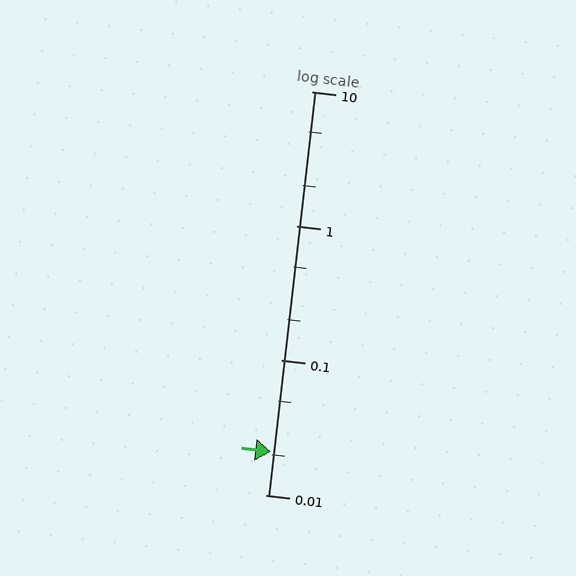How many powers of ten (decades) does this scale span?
The scale spans 3 decades, from 0.01 to 10.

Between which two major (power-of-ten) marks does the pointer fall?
The pointer is between 0.01 and 0.1.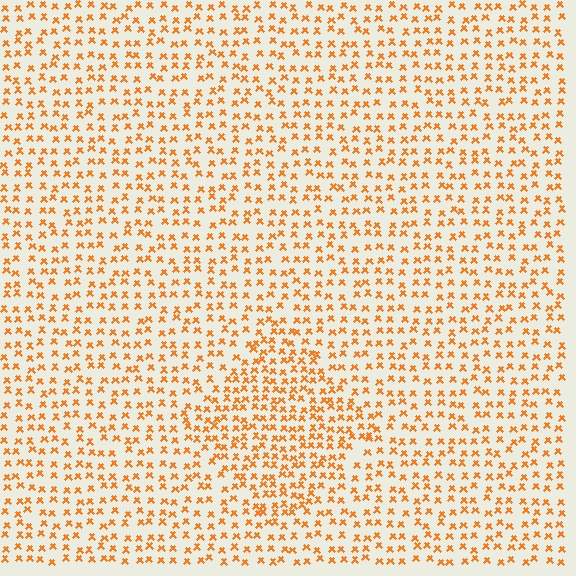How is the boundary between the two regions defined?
The boundary is defined by a change in element density (approximately 1.6x ratio). All elements are the same color, size, and shape.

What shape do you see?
I see a diamond.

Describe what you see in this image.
The image contains small orange elements arranged at two different densities. A diamond-shaped region is visible where the elements are more densely packed than the surrounding area.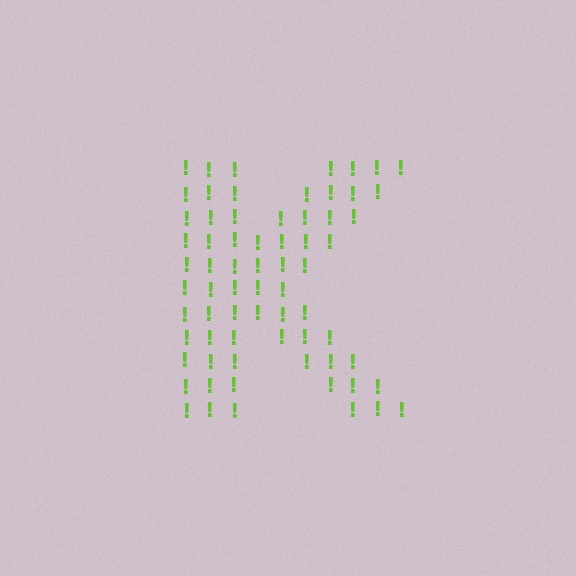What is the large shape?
The large shape is the letter K.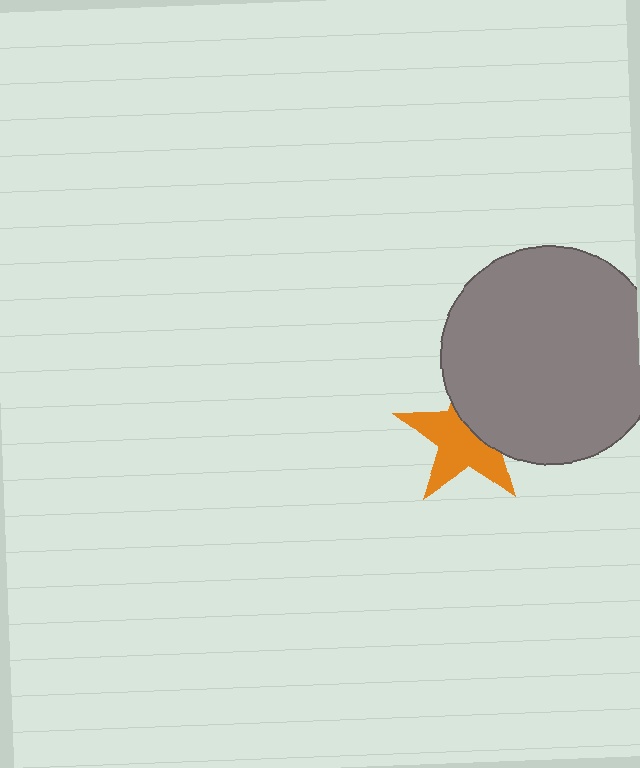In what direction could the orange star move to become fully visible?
The orange star could move toward the lower-left. That would shift it out from behind the gray circle entirely.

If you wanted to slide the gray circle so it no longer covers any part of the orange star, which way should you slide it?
Slide it toward the upper-right — that is the most direct way to separate the two shapes.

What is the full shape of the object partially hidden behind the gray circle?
The partially hidden object is an orange star.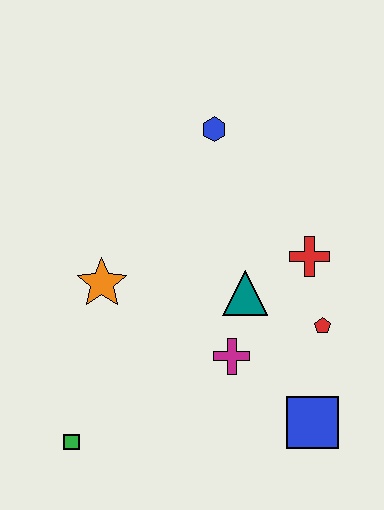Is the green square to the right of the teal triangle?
No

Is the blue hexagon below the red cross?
No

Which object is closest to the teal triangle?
The magenta cross is closest to the teal triangle.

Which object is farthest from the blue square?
The blue hexagon is farthest from the blue square.